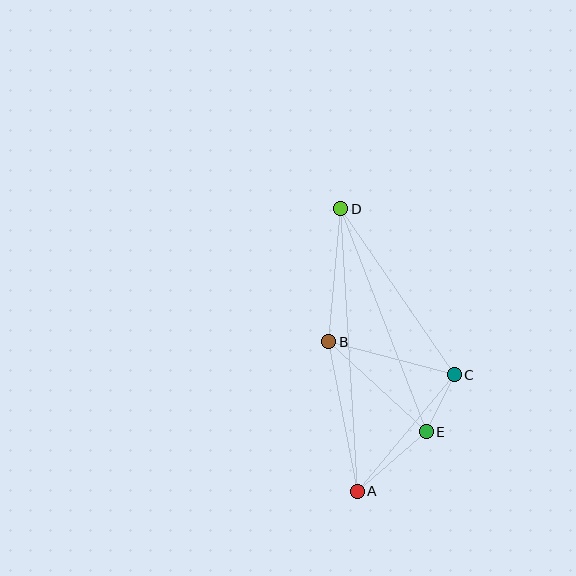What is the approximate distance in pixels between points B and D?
The distance between B and D is approximately 133 pixels.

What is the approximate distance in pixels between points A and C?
The distance between A and C is approximately 151 pixels.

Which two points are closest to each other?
Points C and E are closest to each other.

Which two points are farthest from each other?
Points A and D are farthest from each other.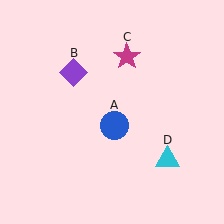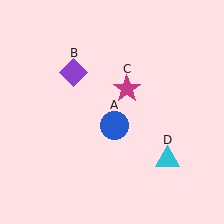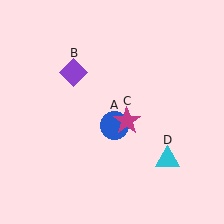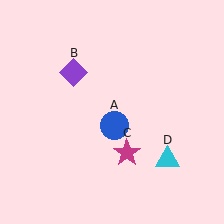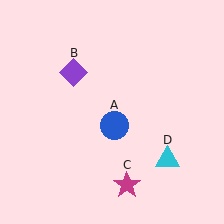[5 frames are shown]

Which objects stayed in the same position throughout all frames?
Blue circle (object A) and purple diamond (object B) and cyan triangle (object D) remained stationary.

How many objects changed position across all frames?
1 object changed position: magenta star (object C).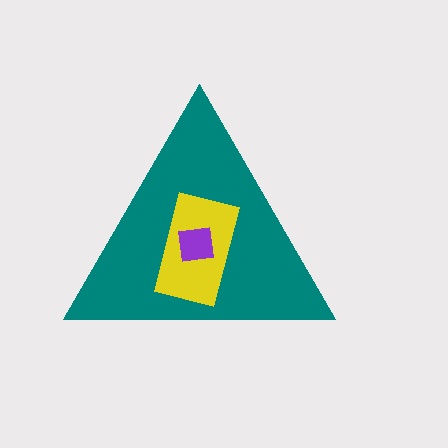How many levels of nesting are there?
3.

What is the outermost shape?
The teal triangle.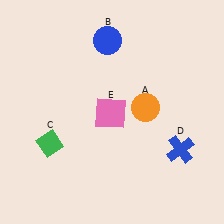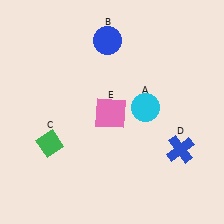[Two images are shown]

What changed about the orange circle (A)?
In Image 1, A is orange. In Image 2, it changed to cyan.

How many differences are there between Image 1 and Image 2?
There is 1 difference between the two images.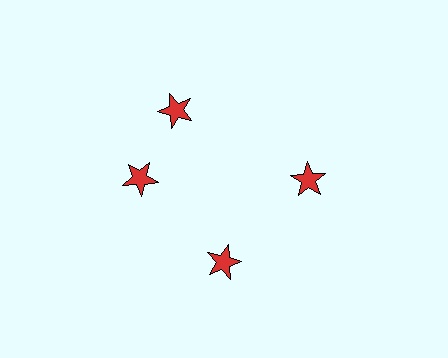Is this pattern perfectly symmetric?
No. The 4 red stars are arranged in a ring, but one element near the 12 o'clock position is rotated out of alignment along the ring, breaking the 4-fold rotational symmetry.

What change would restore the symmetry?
The symmetry would be restored by rotating it back into even spacing with its neighbors so that all 4 stars sit at equal angles and equal distance from the center.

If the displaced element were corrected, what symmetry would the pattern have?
It would have 4-fold rotational symmetry — the pattern would map onto itself every 90 degrees.